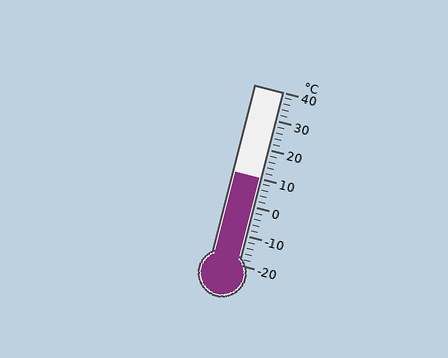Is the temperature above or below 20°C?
The temperature is below 20°C.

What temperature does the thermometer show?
The thermometer shows approximately 10°C.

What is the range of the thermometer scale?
The thermometer scale ranges from -20°C to 40°C.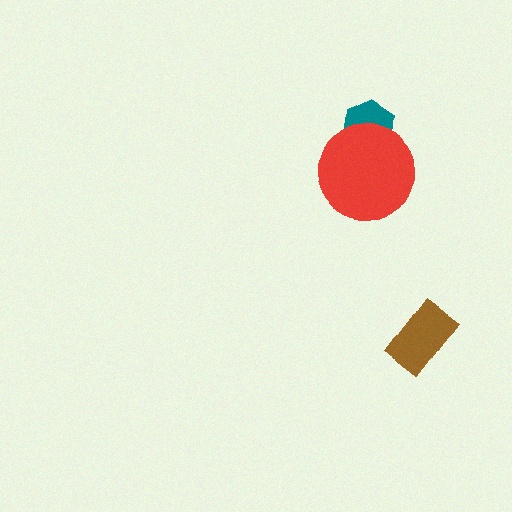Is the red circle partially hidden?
No, no other shape covers it.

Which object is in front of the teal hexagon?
The red circle is in front of the teal hexagon.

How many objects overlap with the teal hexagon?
1 object overlaps with the teal hexagon.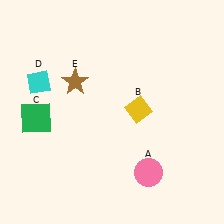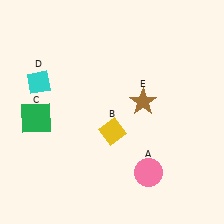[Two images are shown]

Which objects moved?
The objects that moved are: the yellow diamond (B), the brown star (E).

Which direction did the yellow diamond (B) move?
The yellow diamond (B) moved left.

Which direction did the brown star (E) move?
The brown star (E) moved right.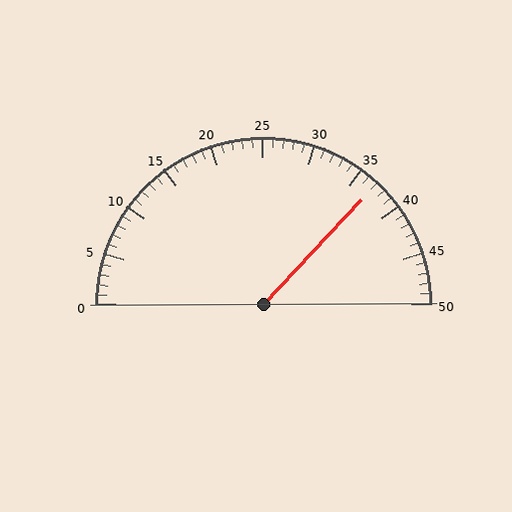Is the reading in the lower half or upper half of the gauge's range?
The reading is in the upper half of the range (0 to 50).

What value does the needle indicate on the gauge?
The needle indicates approximately 37.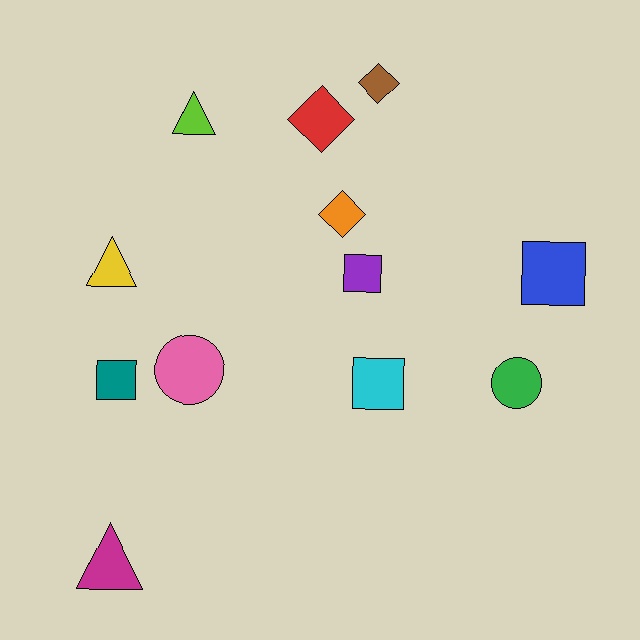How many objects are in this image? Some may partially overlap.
There are 12 objects.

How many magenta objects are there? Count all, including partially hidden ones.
There is 1 magenta object.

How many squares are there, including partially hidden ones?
There are 4 squares.